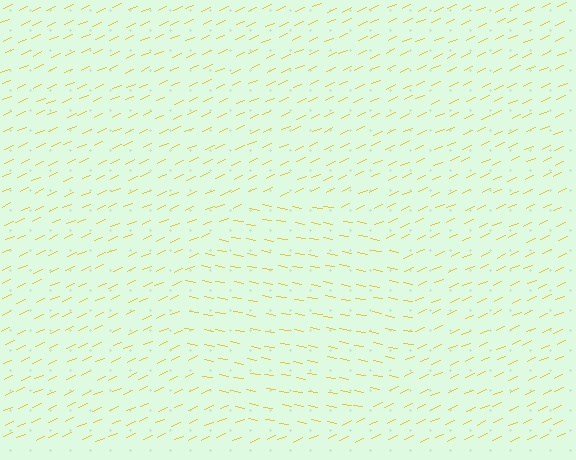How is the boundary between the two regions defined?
The boundary is defined purely by a change in line orientation (approximately 33 degrees difference). All lines are the same color and thickness.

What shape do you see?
I see a circle.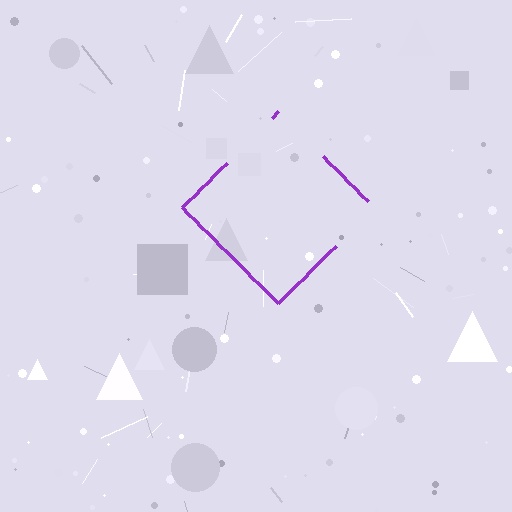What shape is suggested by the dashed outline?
The dashed outline suggests a diamond.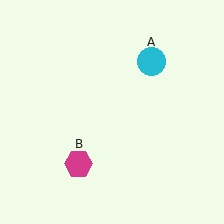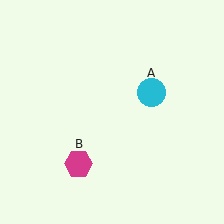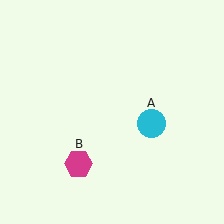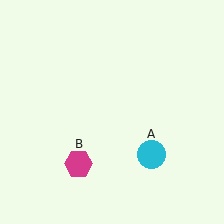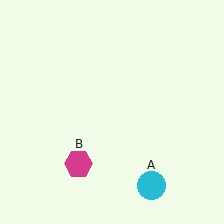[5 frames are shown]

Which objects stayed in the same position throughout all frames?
Magenta hexagon (object B) remained stationary.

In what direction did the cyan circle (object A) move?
The cyan circle (object A) moved down.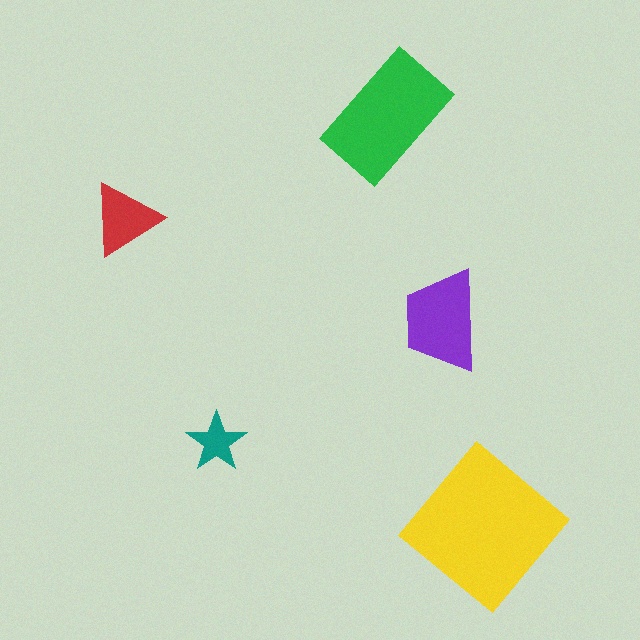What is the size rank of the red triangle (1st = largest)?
4th.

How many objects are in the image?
There are 5 objects in the image.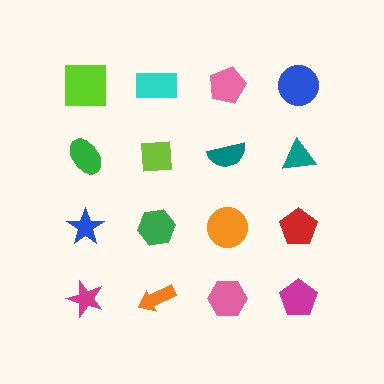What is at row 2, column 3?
A teal semicircle.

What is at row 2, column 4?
A teal triangle.